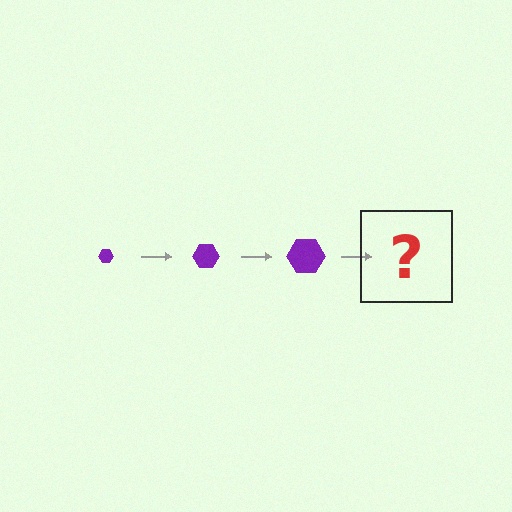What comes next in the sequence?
The next element should be a purple hexagon, larger than the previous one.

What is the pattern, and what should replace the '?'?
The pattern is that the hexagon gets progressively larger each step. The '?' should be a purple hexagon, larger than the previous one.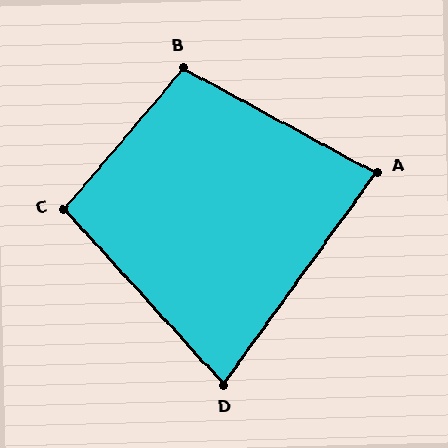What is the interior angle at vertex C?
Approximately 97 degrees (obtuse).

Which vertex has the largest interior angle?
B, at approximately 102 degrees.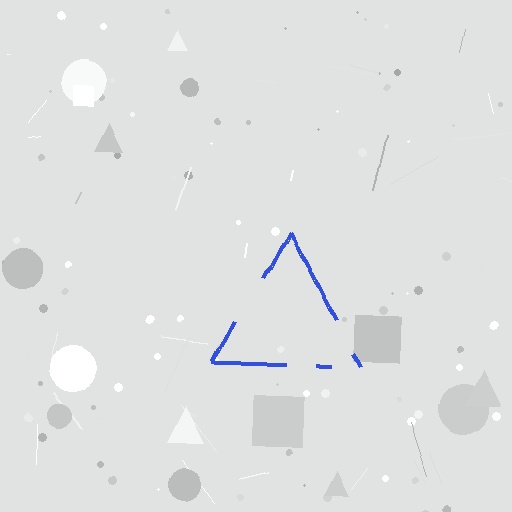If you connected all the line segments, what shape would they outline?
They would outline a triangle.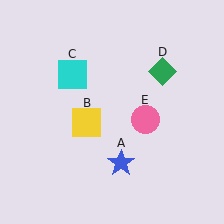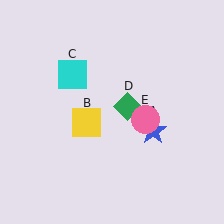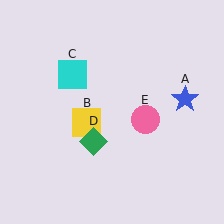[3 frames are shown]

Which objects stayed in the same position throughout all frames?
Yellow square (object B) and cyan square (object C) and pink circle (object E) remained stationary.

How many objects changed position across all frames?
2 objects changed position: blue star (object A), green diamond (object D).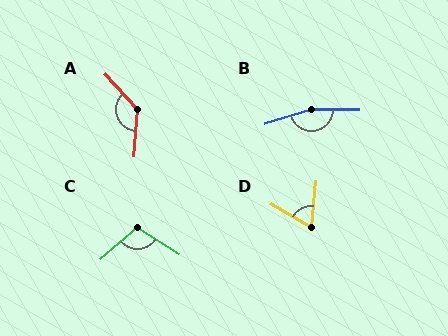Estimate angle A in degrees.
Approximately 133 degrees.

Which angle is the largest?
B, at approximately 163 degrees.